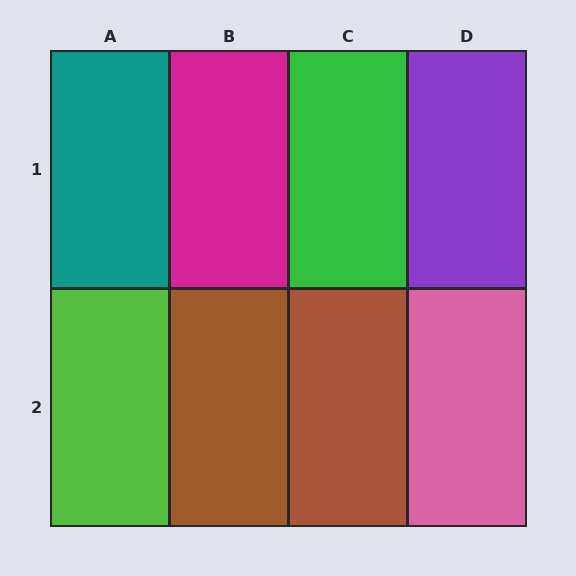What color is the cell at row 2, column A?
Lime.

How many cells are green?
1 cell is green.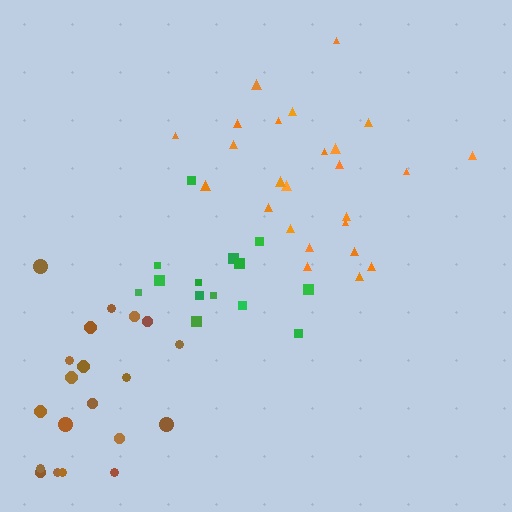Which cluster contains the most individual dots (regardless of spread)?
Orange (25).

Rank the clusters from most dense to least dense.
green, brown, orange.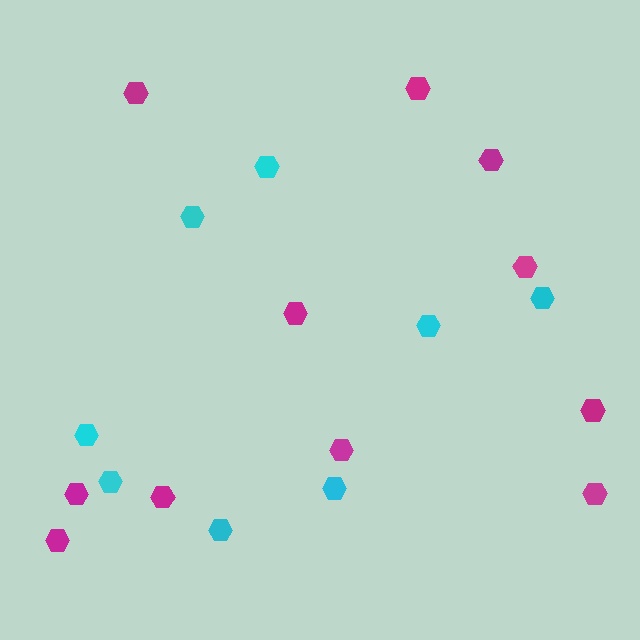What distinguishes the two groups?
There are 2 groups: one group of cyan hexagons (8) and one group of magenta hexagons (11).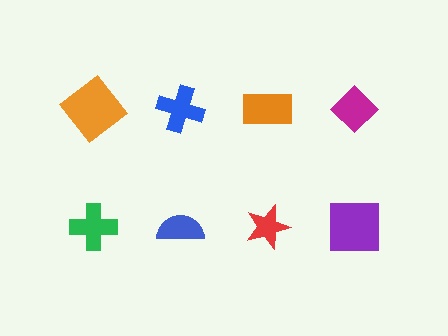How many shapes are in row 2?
4 shapes.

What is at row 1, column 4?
A magenta diamond.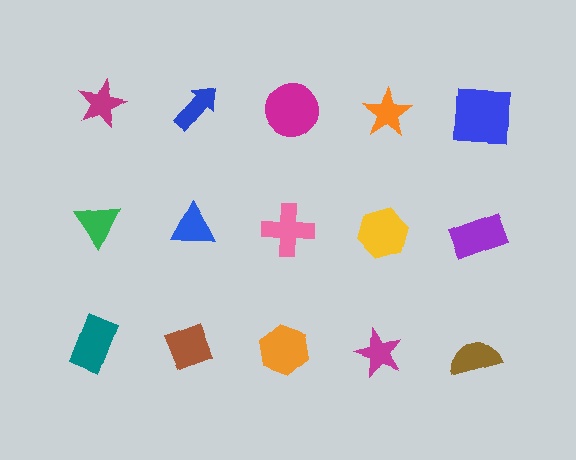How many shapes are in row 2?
5 shapes.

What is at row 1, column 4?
An orange star.